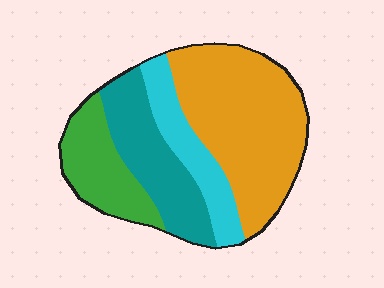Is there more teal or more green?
Teal.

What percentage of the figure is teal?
Teal takes up about one fifth (1/5) of the figure.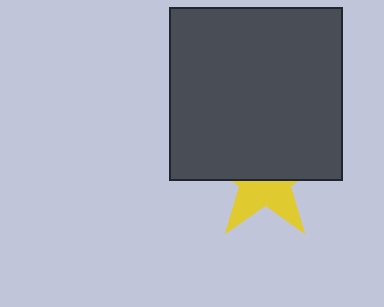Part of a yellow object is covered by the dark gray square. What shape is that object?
It is a star.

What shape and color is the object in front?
The object in front is a dark gray square.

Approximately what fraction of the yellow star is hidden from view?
Roughly 57% of the yellow star is hidden behind the dark gray square.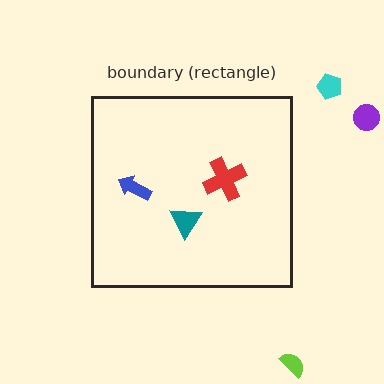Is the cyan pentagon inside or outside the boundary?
Outside.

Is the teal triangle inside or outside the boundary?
Inside.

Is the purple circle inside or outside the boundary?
Outside.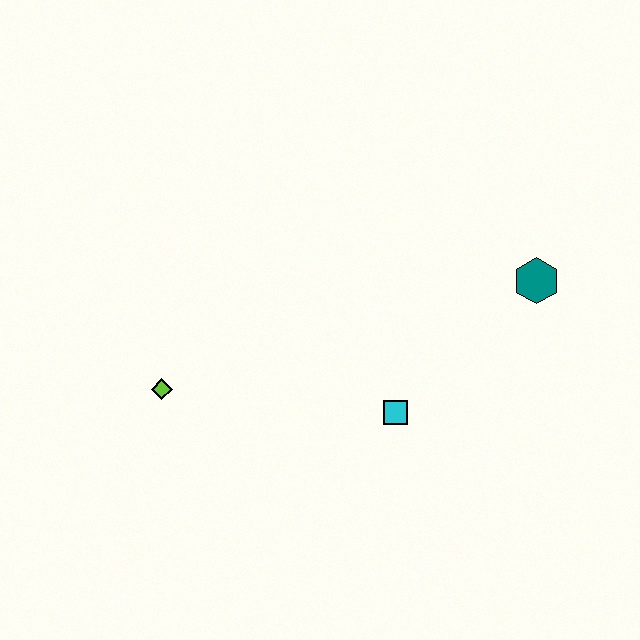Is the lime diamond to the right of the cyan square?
No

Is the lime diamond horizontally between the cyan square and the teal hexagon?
No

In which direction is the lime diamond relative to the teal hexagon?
The lime diamond is to the left of the teal hexagon.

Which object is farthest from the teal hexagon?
The lime diamond is farthest from the teal hexagon.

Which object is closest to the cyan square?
The teal hexagon is closest to the cyan square.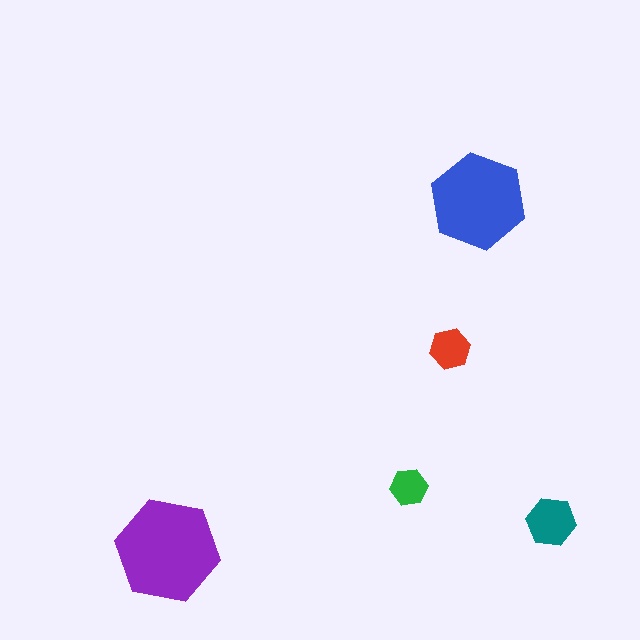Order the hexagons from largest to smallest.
the purple one, the blue one, the teal one, the red one, the green one.